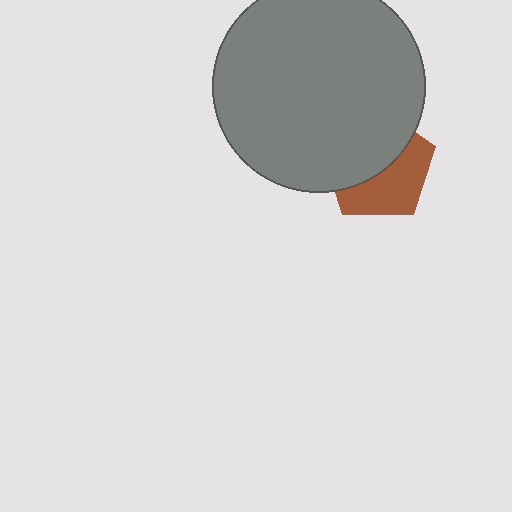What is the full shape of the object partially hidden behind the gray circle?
The partially hidden object is a brown pentagon.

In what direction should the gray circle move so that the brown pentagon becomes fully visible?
The gray circle should move up. That is the shortest direction to clear the overlap and leave the brown pentagon fully visible.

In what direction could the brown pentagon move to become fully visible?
The brown pentagon could move down. That would shift it out from behind the gray circle entirely.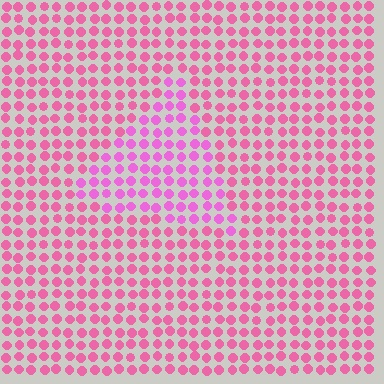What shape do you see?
I see a triangle.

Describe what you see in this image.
The image is filled with small pink elements in a uniform arrangement. A triangle-shaped region is visible where the elements are tinted to a slightly different hue, forming a subtle color boundary.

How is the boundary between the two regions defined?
The boundary is defined purely by a slight shift in hue (about 24 degrees). Spacing, size, and orientation are identical on both sides.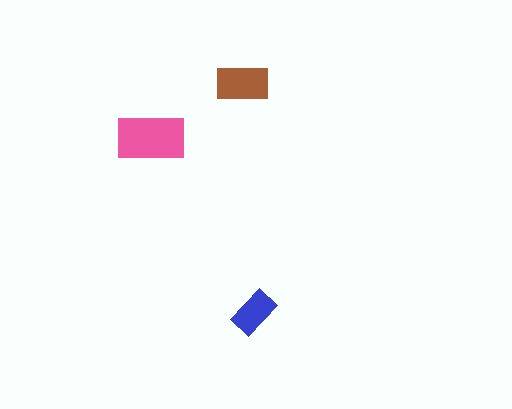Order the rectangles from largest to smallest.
the pink one, the brown one, the blue one.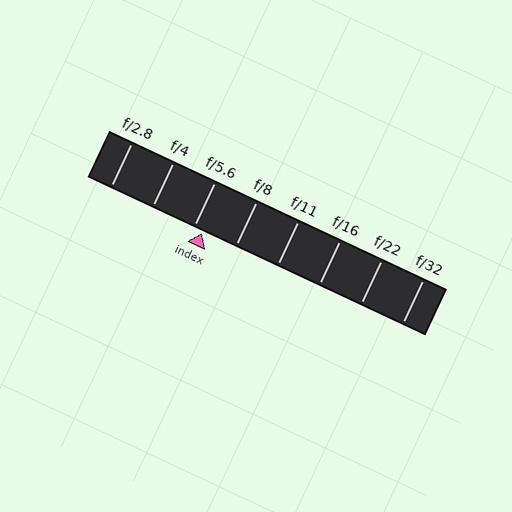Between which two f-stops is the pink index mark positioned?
The index mark is between f/5.6 and f/8.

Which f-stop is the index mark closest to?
The index mark is closest to f/5.6.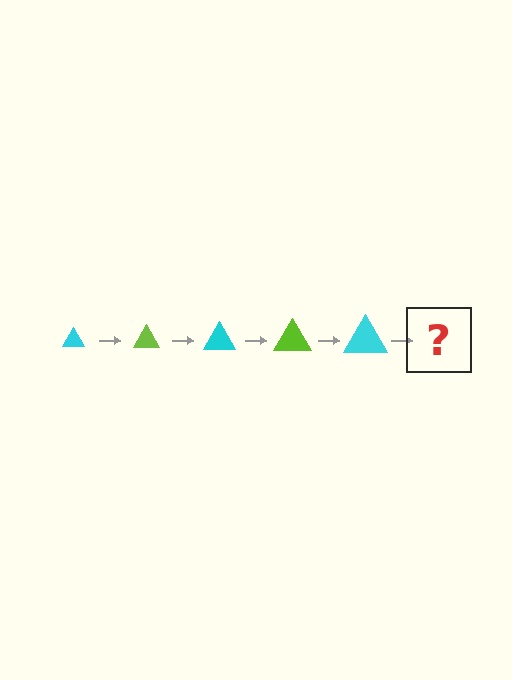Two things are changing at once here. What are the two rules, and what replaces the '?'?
The two rules are that the triangle grows larger each step and the color cycles through cyan and lime. The '?' should be a lime triangle, larger than the previous one.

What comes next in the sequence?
The next element should be a lime triangle, larger than the previous one.